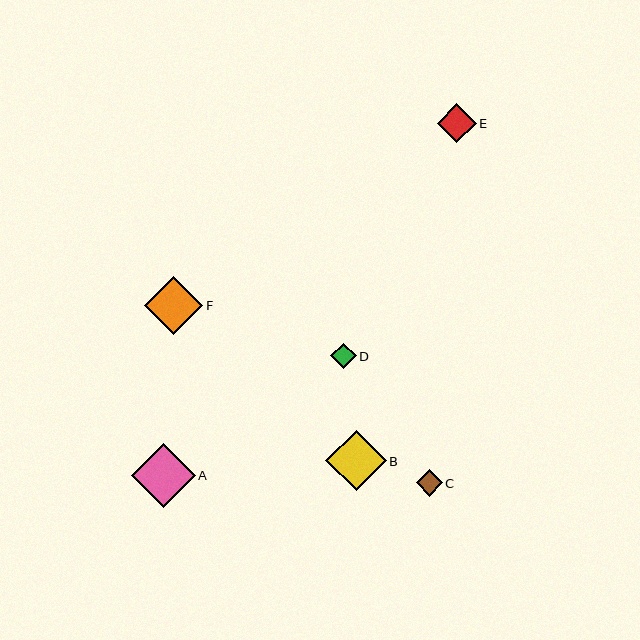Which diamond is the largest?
Diamond A is the largest with a size of approximately 64 pixels.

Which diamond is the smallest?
Diamond D is the smallest with a size of approximately 26 pixels.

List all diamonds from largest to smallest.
From largest to smallest: A, B, F, E, C, D.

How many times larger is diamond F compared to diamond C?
Diamond F is approximately 2.2 times the size of diamond C.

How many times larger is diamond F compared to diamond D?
Diamond F is approximately 2.3 times the size of diamond D.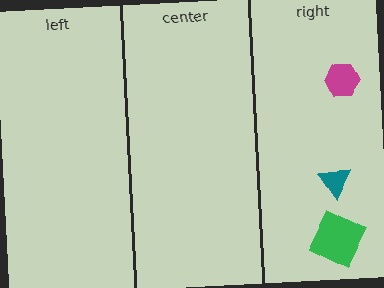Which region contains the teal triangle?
The right region.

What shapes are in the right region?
The teal triangle, the magenta hexagon, the green square.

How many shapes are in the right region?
3.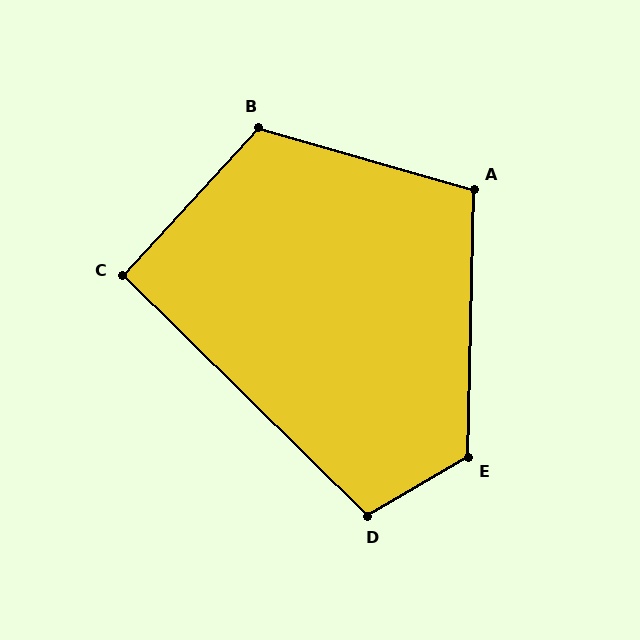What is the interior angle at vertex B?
Approximately 116 degrees (obtuse).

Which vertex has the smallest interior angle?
C, at approximately 92 degrees.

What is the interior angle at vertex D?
Approximately 105 degrees (obtuse).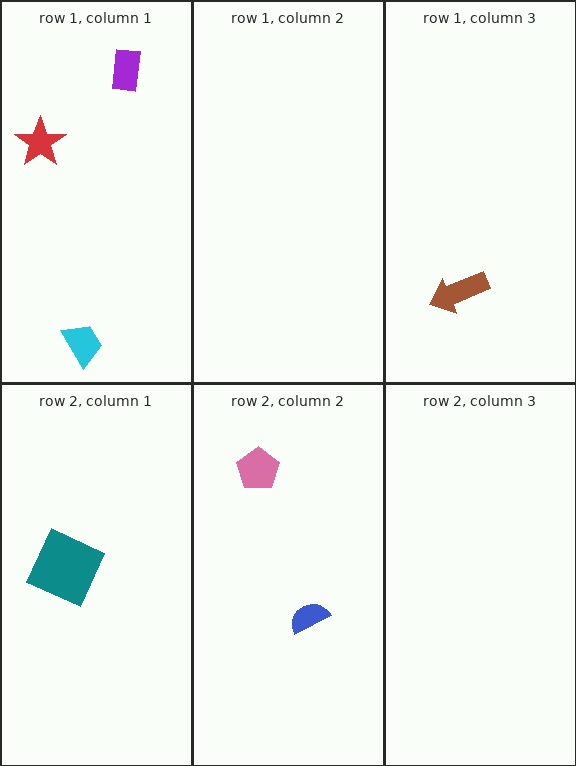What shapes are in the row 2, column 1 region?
The teal square.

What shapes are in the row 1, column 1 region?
The purple rectangle, the red star, the cyan trapezoid.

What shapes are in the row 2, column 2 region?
The blue semicircle, the pink pentagon.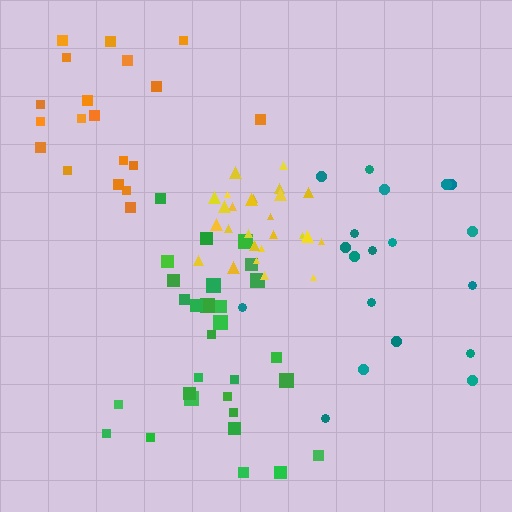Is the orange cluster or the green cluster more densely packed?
Green.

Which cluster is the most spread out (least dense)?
Teal.